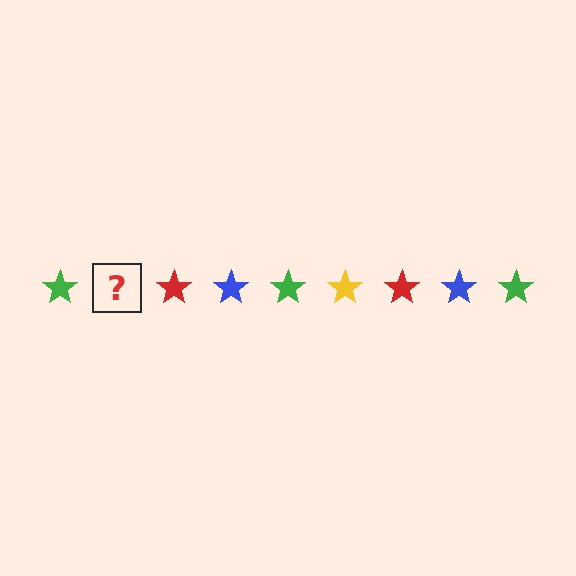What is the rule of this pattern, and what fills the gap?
The rule is that the pattern cycles through green, yellow, red, blue stars. The gap should be filled with a yellow star.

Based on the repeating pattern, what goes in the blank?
The blank should be a yellow star.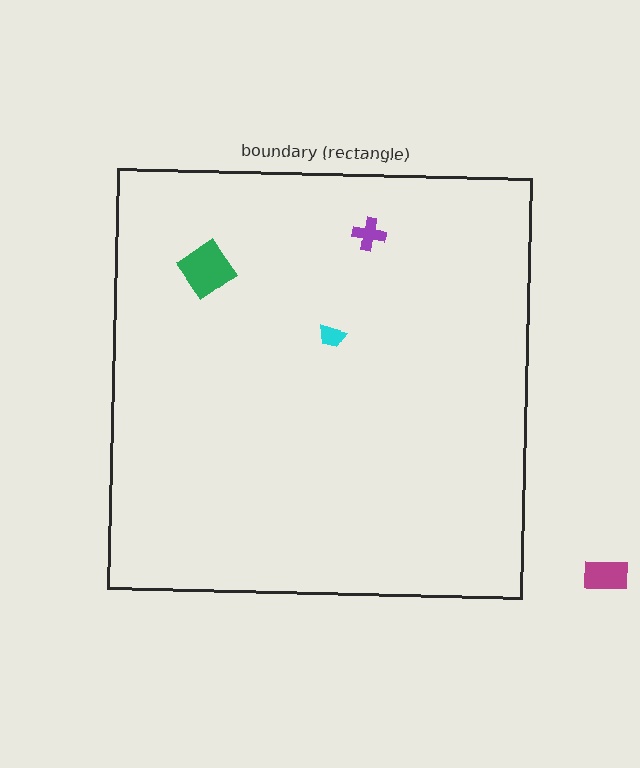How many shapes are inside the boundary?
3 inside, 1 outside.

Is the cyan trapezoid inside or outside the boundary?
Inside.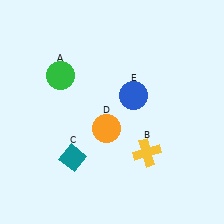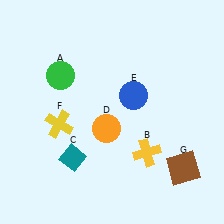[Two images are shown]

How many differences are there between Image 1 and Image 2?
There are 2 differences between the two images.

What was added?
A yellow cross (F), a brown square (G) were added in Image 2.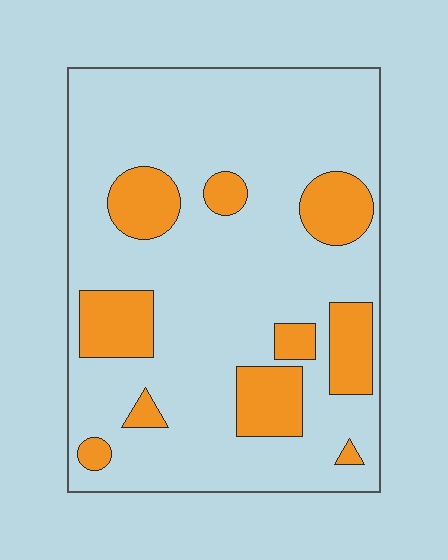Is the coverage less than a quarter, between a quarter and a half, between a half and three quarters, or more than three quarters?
Less than a quarter.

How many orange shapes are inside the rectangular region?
10.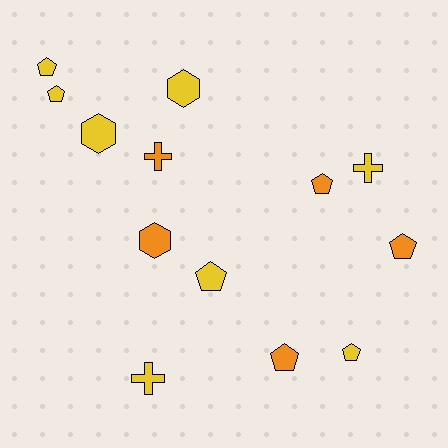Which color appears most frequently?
Yellow, with 8 objects.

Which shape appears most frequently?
Pentagon, with 7 objects.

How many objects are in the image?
There are 13 objects.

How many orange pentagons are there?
There are 3 orange pentagons.